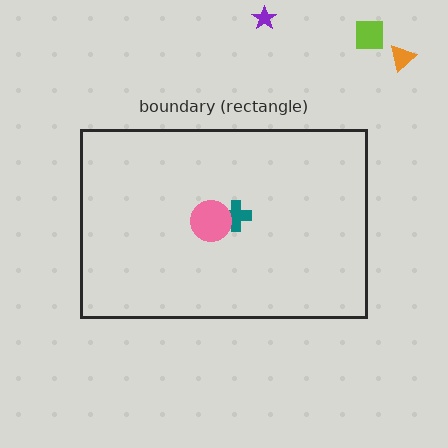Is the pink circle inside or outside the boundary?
Inside.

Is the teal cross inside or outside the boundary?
Inside.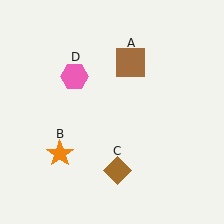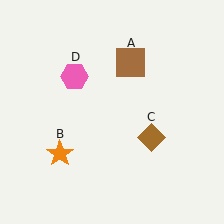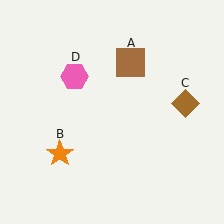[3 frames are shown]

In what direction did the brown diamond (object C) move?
The brown diamond (object C) moved up and to the right.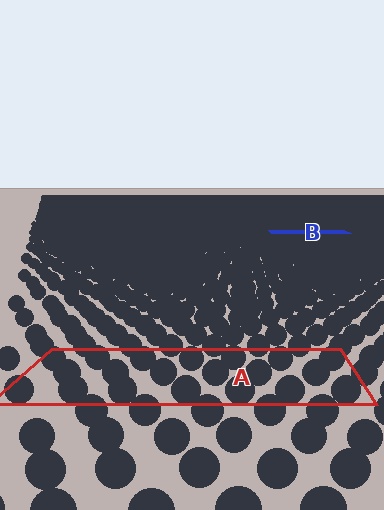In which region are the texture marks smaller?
The texture marks are smaller in region B, because it is farther away.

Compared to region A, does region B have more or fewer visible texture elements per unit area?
Region B has more texture elements per unit area — they are packed more densely because it is farther away.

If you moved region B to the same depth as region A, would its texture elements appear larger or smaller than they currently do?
They would appear larger. At a closer depth, the same texture elements are projected at a bigger on-screen size.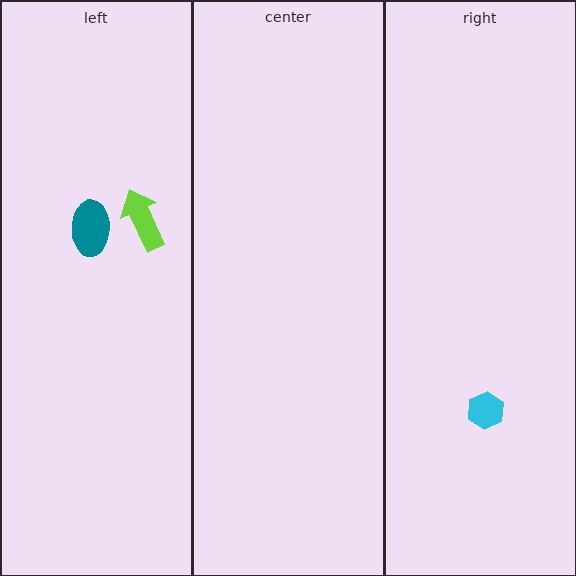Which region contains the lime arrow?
The left region.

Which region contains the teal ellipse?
The left region.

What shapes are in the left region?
The teal ellipse, the lime arrow.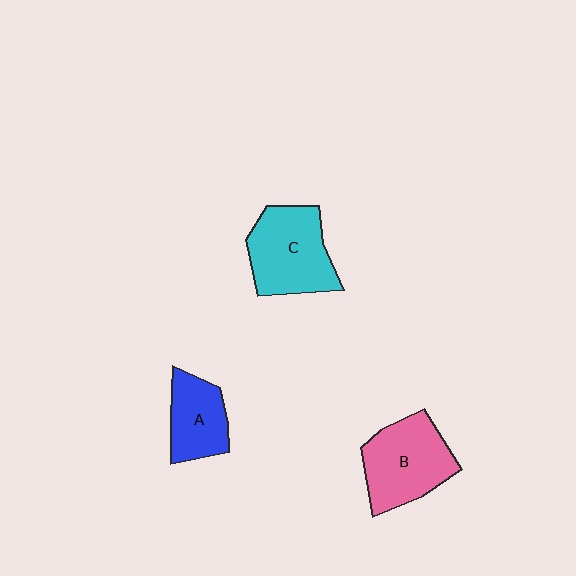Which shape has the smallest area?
Shape A (blue).